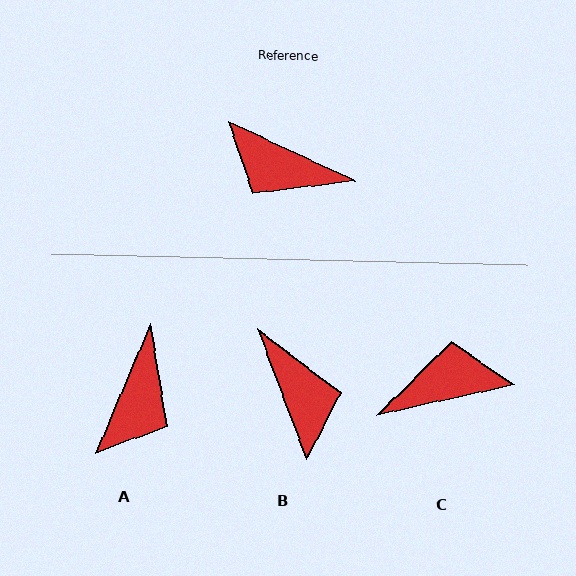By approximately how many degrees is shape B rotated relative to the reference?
Approximately 135 degrees counter-clockwise.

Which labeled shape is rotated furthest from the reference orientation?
C, about 142 degrees away.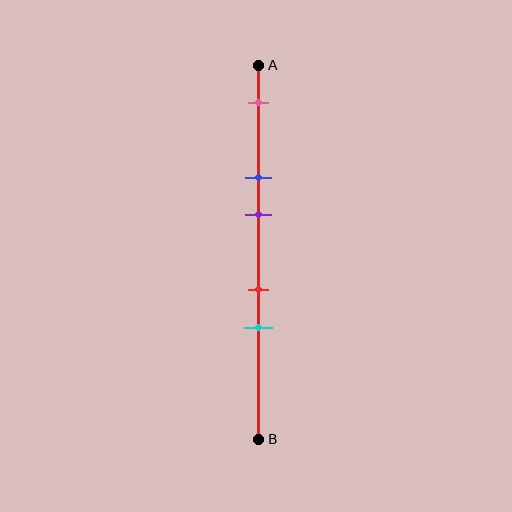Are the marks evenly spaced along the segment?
No, the marks are not evenly spaced.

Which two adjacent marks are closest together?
The red and cyan marks are the closest adjacent pair.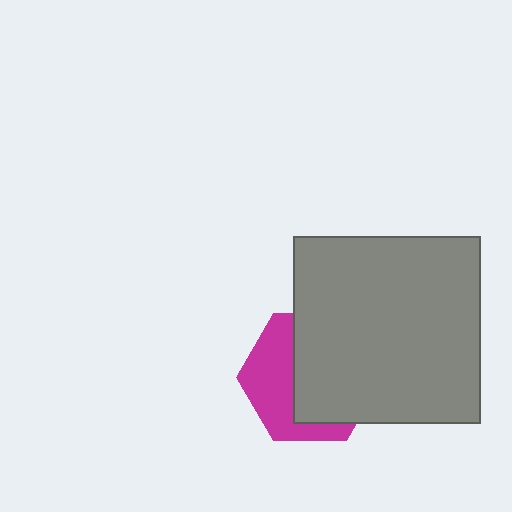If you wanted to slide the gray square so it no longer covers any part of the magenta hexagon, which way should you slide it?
Slide it right — that is the most direct way to separate the two shapes.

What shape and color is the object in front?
The object in front is a gray square.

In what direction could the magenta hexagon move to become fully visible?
The magenta hexagon could move left. That would shift it out from behind the gray square entirely.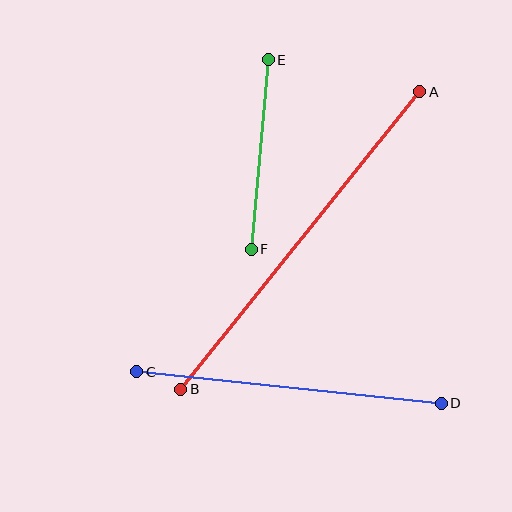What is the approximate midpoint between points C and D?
The midpoint is at approximately (289, 388) pixels.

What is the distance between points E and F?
The distance is approximately 190 pixels.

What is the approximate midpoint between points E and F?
The midpoint is at approximately (260, 154) pixels.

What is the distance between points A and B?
The distance is approximately 381 pixels.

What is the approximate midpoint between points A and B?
The midpoint is at approximately (300, 241) pixels.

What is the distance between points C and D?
The distance is approximately 306 pixels.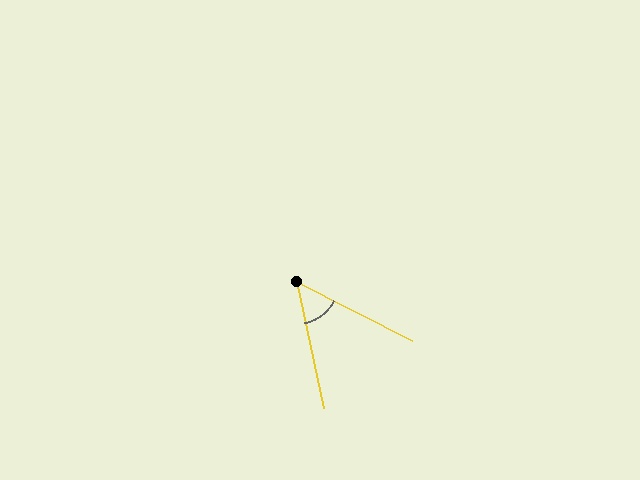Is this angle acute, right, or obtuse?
It is acute.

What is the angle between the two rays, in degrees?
Approximately 51 degrees.